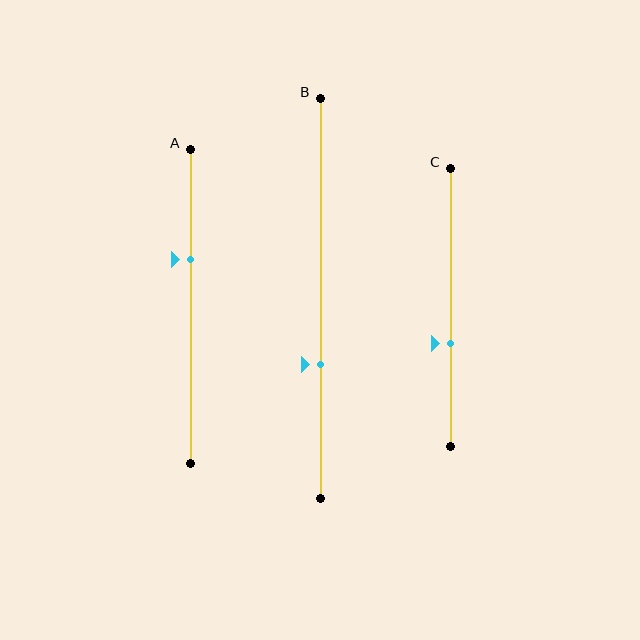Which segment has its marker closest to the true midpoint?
Segment C has its marker closest to the true midpoint.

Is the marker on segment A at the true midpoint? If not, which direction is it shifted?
No, the marker on segment A is shifted upward by about 15% of the segment length.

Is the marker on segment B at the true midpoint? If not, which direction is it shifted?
No, the marker on segment B is shifted downward by about 16% of the segment length.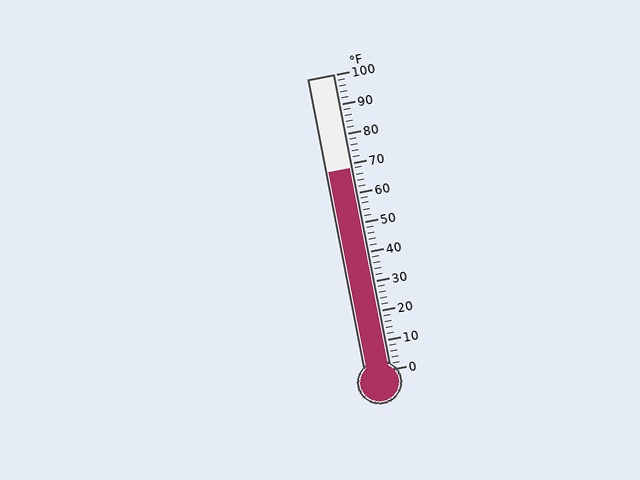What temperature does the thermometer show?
The thermometer shows approximately 68°F.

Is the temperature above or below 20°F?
The temperature is above 20°F.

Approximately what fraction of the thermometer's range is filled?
The thermometer is filled to approximately 70% of its range.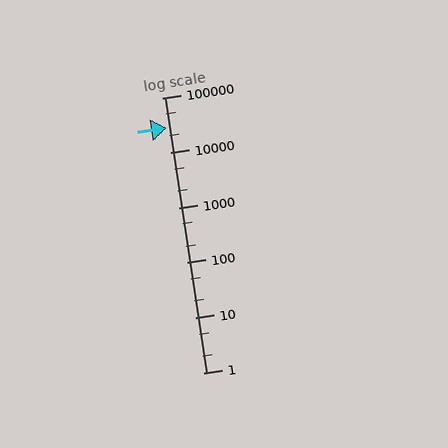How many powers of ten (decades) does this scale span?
The scale spans 5 decades, from 1 to 100000.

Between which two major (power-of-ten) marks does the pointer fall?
The pointer is between 10000 and 100000.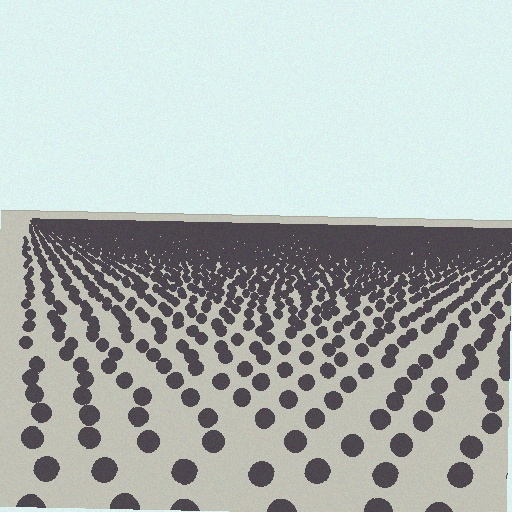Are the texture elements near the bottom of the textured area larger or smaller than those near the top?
Larger. Near the bottom, elements are closer to the viewer and appear at a bigger on-screen size.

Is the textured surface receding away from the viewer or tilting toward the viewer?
The surface is receding away from the viewer. Texture elements get smaller and denser toward the top.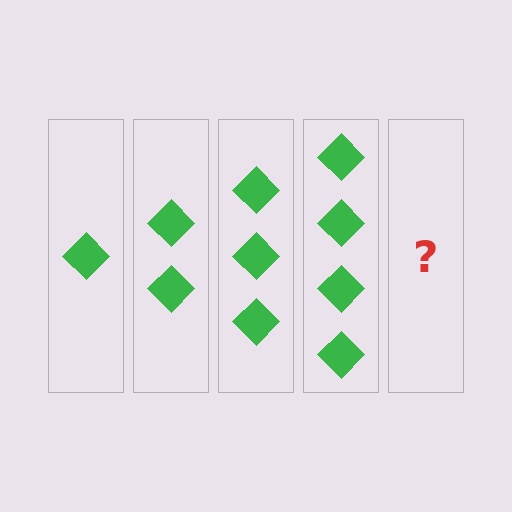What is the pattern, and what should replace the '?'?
The pattern is that each step adds one more diamond. The '?' should be 5 diamonds.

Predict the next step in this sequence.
The next step is 5 diamonds.